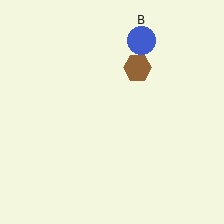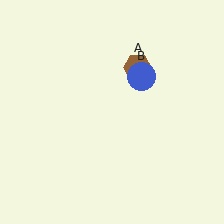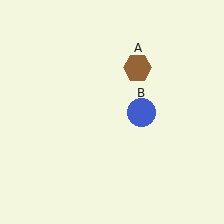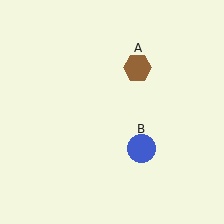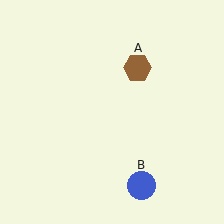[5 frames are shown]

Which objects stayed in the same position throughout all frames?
Brown hexagon (object A) remained stationary.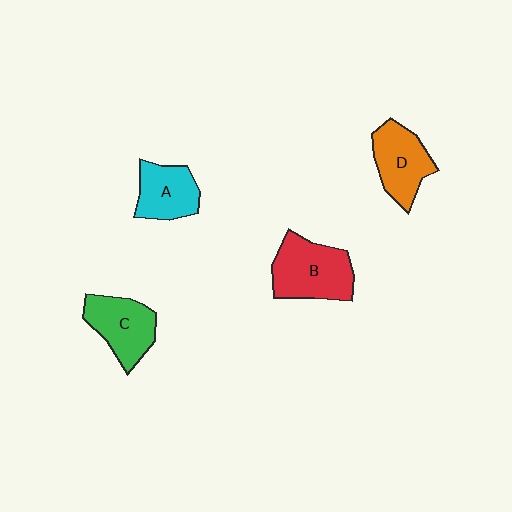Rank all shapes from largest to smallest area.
From largest to smallest: B (red), C (green), D (orange), A (cyan).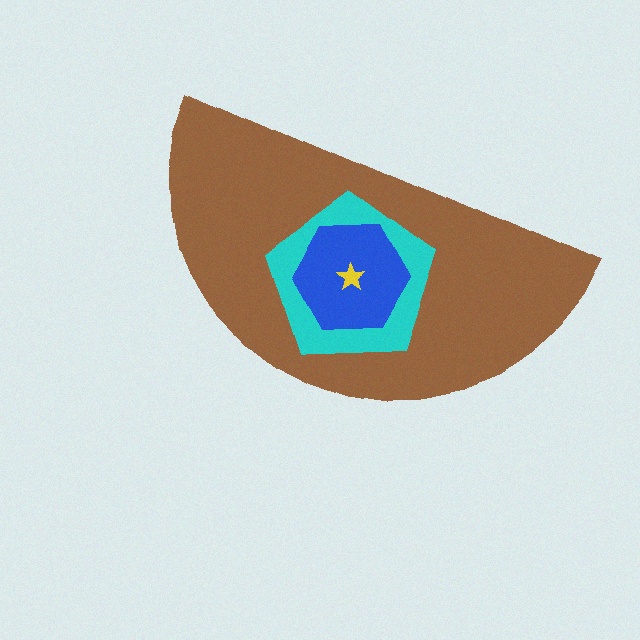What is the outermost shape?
The brown semicircle.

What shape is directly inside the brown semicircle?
The cyan pentagon.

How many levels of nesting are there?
4.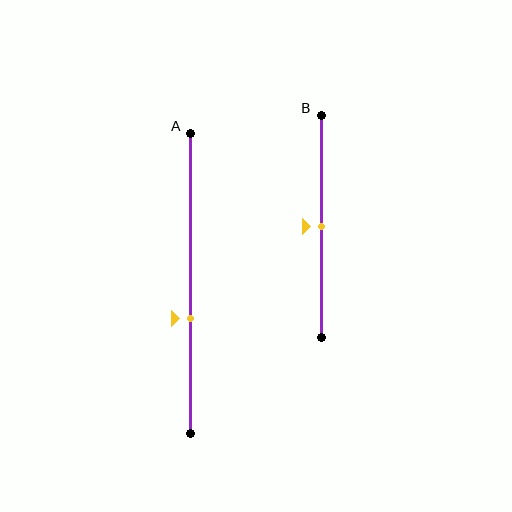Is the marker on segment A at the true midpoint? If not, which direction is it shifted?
No, the marker on segment A is shifted downward by about 12% of the segment length.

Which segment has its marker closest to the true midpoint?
Segment B has its marker closest to the true midpoint.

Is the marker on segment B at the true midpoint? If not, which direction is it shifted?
Yes, the marker on segment B is at the true midpoint.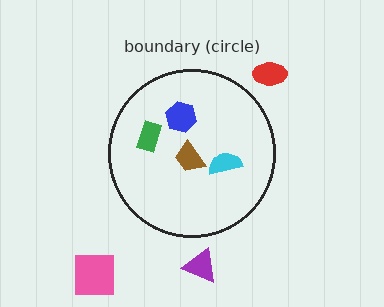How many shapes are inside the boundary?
4 inside, 3 outside.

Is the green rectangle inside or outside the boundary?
Inside.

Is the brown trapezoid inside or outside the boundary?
Inside.